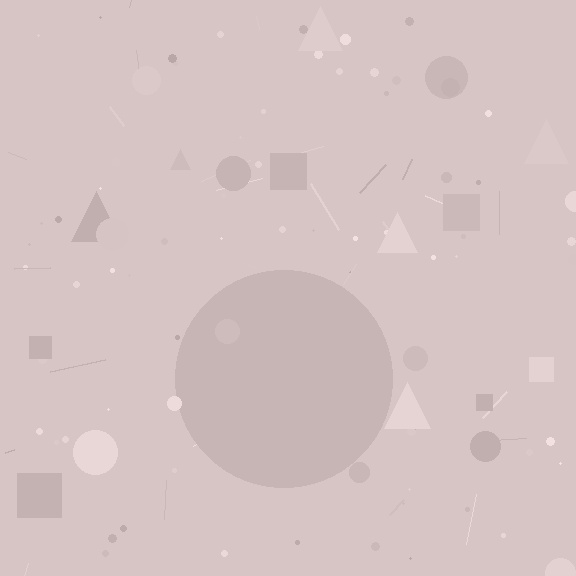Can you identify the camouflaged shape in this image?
The camouflaged shape is a circle.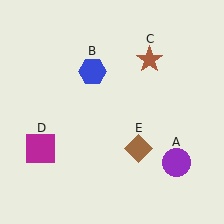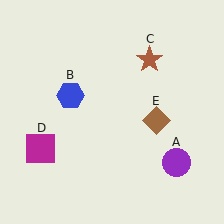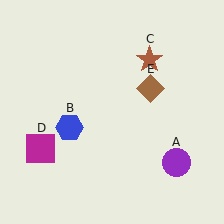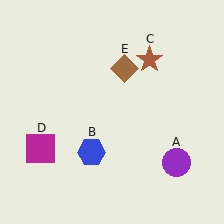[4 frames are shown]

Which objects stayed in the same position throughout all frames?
Purple circle (object A) and brown star (object C) and magenta square (object D) remained stationary.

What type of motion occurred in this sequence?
The blue hexagon (object B), brown diamond (object E) rotated counterclockwise around the center of the scene.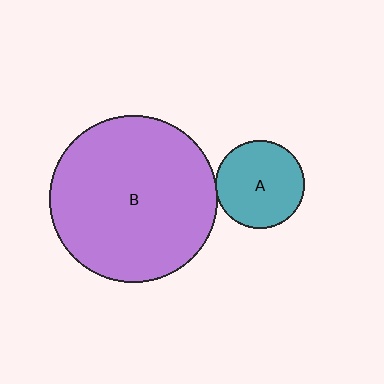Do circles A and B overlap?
Yes.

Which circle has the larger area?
Circle B (purple).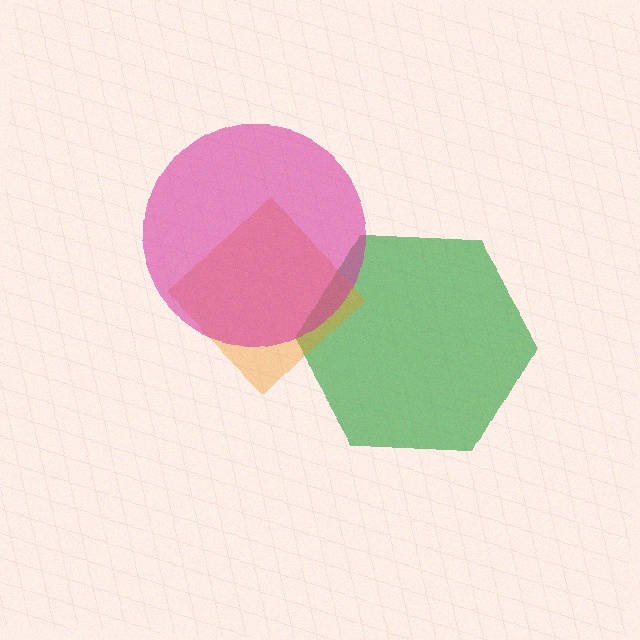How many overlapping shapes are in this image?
There are 3 overlapping shapes in the image.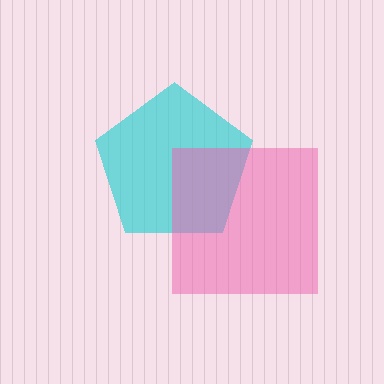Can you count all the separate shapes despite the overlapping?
Yes, there are 2 separate shapes.